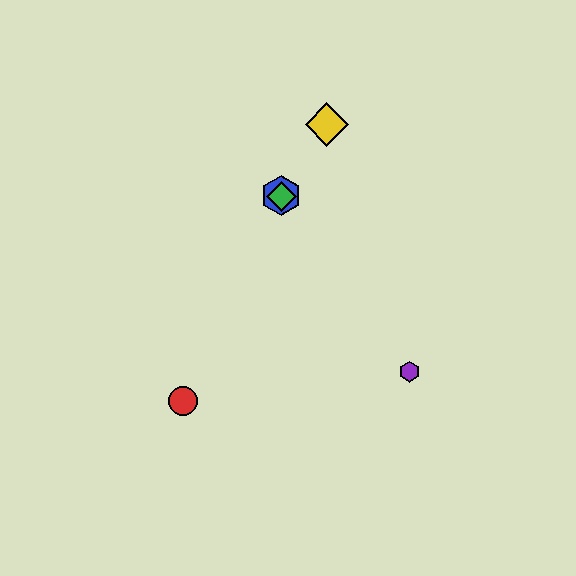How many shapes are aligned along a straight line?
3 shapes (the blue hexagon, the green diamond, the purple hexagon) are aligned along a straight line.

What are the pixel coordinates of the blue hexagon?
The blue hexagon is at (281, 196).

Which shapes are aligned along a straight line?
The blue hexagon, the green diamond, the purple hexagon are aligned along a straight line.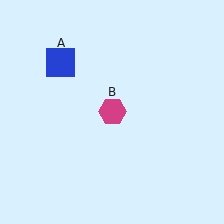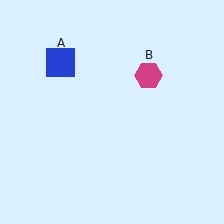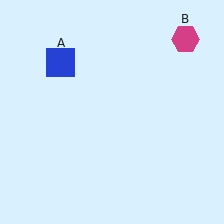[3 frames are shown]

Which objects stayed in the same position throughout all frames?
Blue square (object A) remained stationary.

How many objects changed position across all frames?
1 object changed position: magenta hexagon (object B).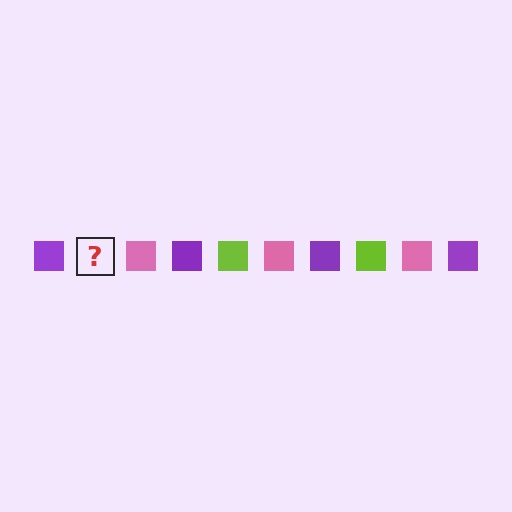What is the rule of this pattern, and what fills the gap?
The rule is that the pattern cycles through purple, lime, pink squares. The gap should be filled with a lime square.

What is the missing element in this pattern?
The missing element is a lime square.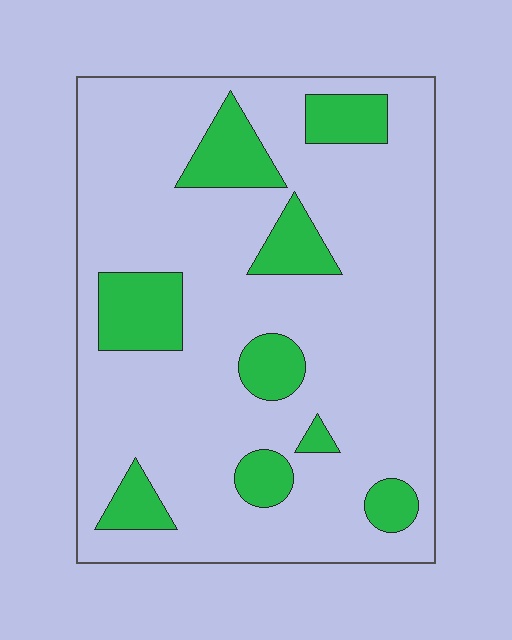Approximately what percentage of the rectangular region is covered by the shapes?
Approximately 20%.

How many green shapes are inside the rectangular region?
9.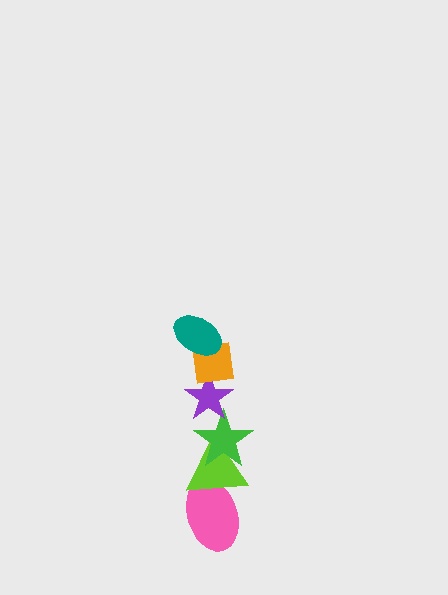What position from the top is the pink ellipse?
The pink ellipse is 6th from the top.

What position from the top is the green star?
The green star is 4th from the top.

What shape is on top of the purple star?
The orange square is on top of the purple star.